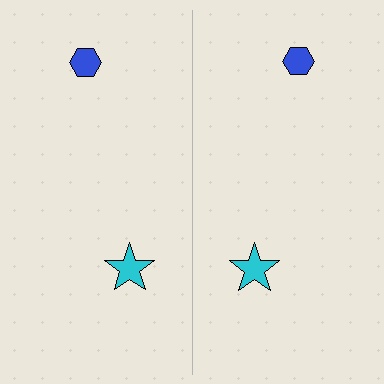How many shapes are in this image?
There are 4 shapes in this image.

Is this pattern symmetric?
Yes, this pattern has bilateral (reflection) symmetry.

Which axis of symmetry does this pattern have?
The pattern has a vertical axis of symmetry running through the center of the image.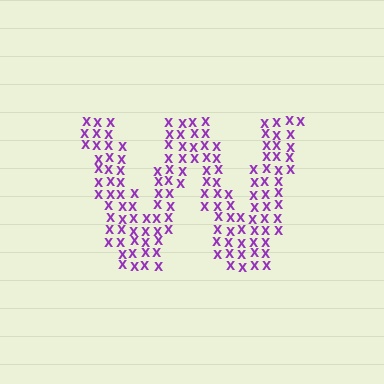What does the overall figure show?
The overall figure shows the letter W.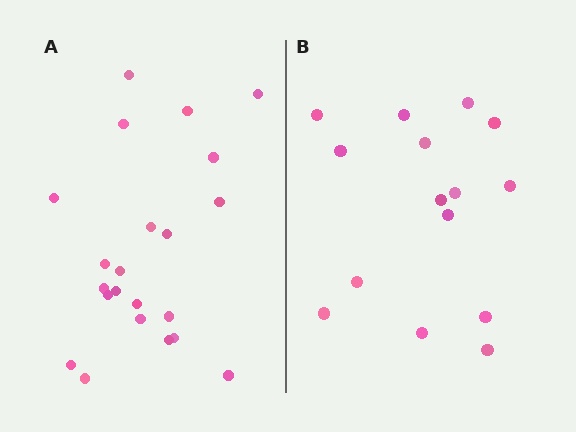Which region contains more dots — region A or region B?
Region A (the left region) has more dots.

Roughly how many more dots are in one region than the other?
Region A has roughly 8 or so more dots than region B.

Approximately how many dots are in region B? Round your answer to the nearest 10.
About 20 dots. (The exact count is 15, which rounds to 20.)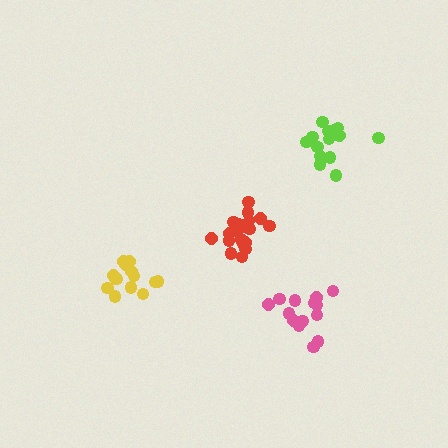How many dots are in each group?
Group 1: 20 dots, Group 2: 16 dots, Group 3: 14 dots, Group 4: 15 dots (65 total).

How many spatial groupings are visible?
There are 4 spatial groupings.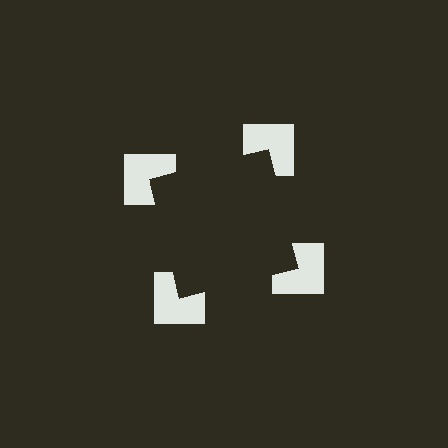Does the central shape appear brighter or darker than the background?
It typically appears slightly darker than the background, even though no actual brightness change is drawn.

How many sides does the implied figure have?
4 sides.